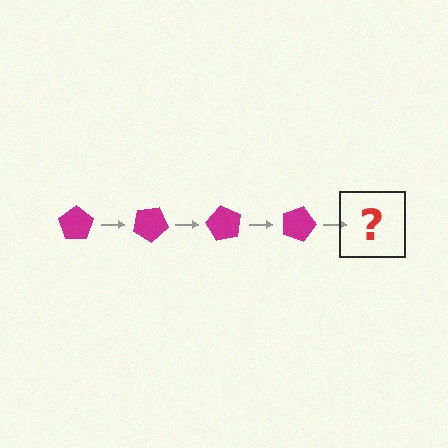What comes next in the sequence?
The next element should be a magenta pentagon rotated 120 degrees.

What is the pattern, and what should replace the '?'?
The pattern is that the pentagon rotates 30 degrees each step. The '?' should be a magenta pentagon rotated 120 degrees.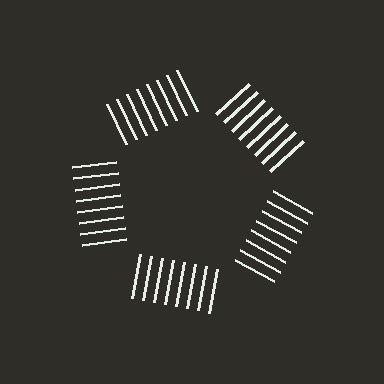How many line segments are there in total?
40 — 8 along each of the 5 edges.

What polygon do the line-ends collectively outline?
An illusory pentagon — the line segments terminate on its edges but no continuous stroke is drawn.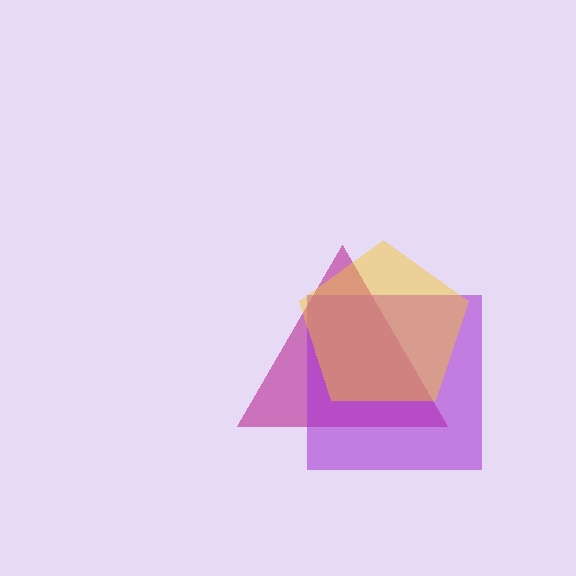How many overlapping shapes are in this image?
There are 3 overlapping shapes in the image.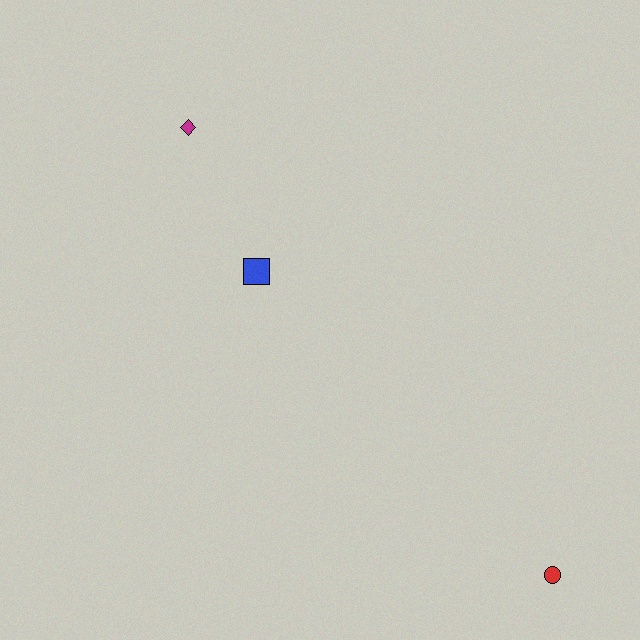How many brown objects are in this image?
There are no brown objects.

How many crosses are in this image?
There are no crosses.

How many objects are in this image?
There are 3 objects.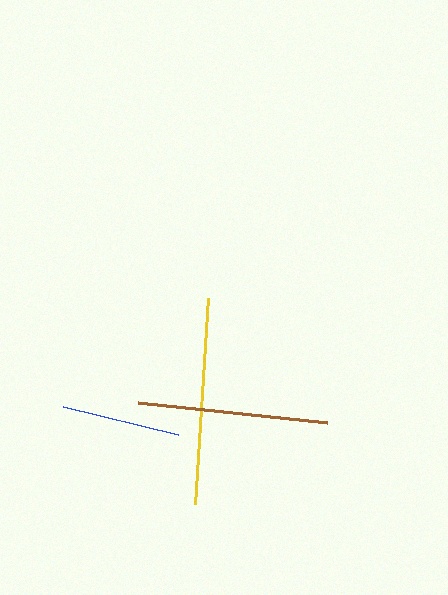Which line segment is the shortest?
The blue line is the shortest at approximately 118 pixels.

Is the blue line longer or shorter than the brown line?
The brown line is longer than the blue line.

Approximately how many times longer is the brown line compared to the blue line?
The brown line is approximately 1.6 times the length of the blue line.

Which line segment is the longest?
The yellow line is the longest at approximately 206 pixels.